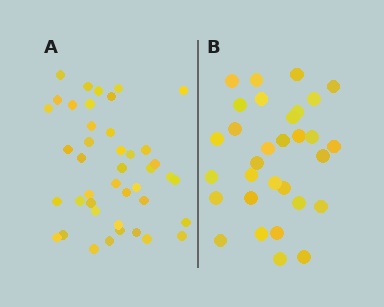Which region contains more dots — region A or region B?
Region A (the left region) has more dots.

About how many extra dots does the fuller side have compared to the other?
Region A has roughly 12 or so more dots than region B.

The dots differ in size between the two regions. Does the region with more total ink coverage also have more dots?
No. Region B has more total ink coverage because its dots are larger, but region A actually contains more individual dots. Total area can be misleading — the number of items is what matters here.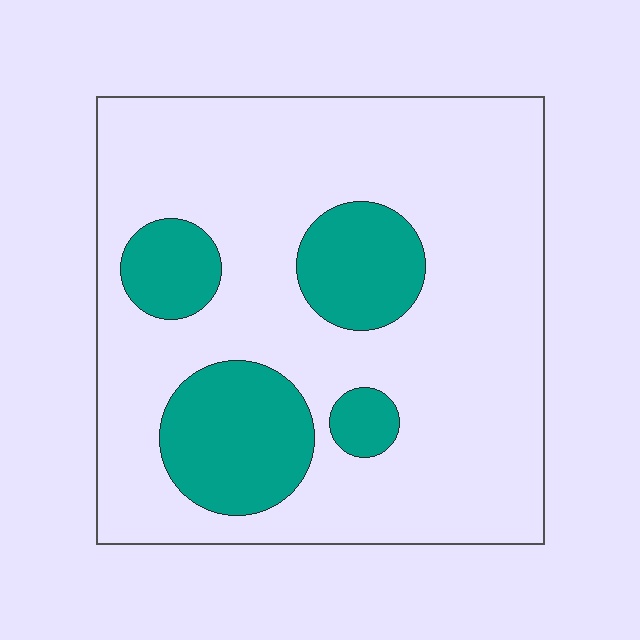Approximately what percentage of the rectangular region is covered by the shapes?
Approximately 20%.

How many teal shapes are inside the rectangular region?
4.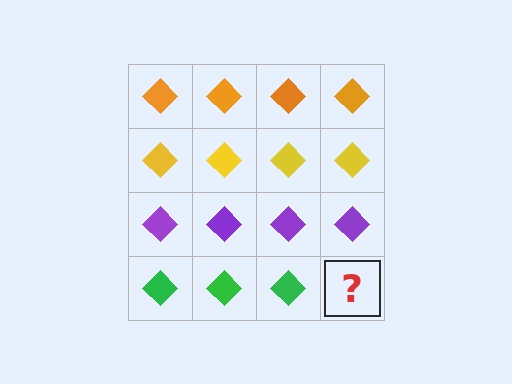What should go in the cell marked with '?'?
The missing cell should contain a green diamond.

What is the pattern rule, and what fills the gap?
The rule is that each row has a consistent color. The gap should be filled with a green diamond.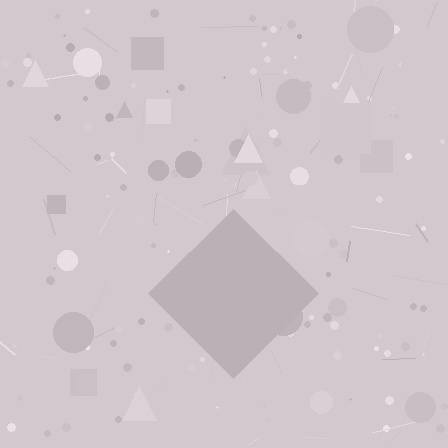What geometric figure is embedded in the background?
A diamond is embedded in the background.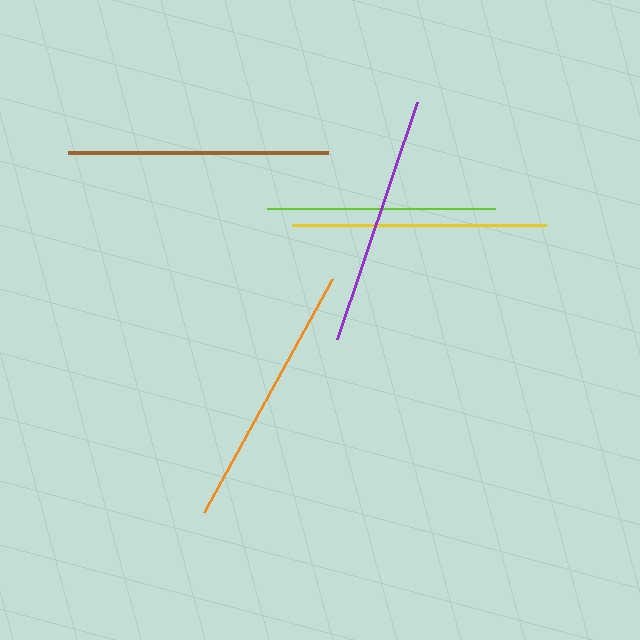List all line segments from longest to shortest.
From longest to shortest: orange, brown, yellow, purple, lime.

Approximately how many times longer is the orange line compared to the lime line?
The orange line is approximately 1.2 times the length of the lime line.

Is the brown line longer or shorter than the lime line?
The brown line is longer than the lime line.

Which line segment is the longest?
The orange line is the longest at approximately 267 pixels.